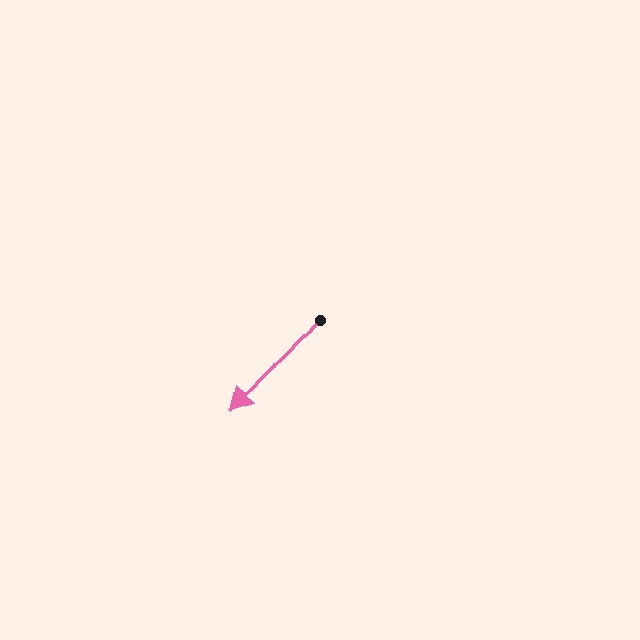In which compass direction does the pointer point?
Southwest.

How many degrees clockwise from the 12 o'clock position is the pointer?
Approximately 223 degrees.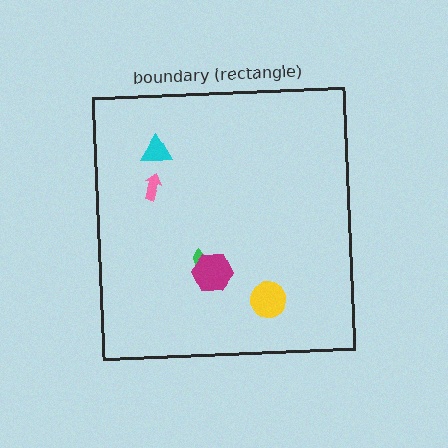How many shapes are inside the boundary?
5 inside, 0 outside.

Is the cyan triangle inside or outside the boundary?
Inside.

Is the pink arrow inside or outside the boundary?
Inside.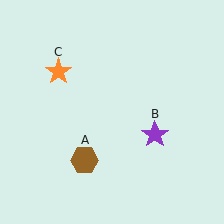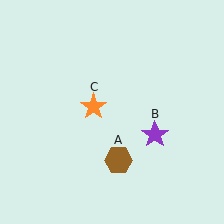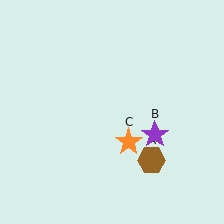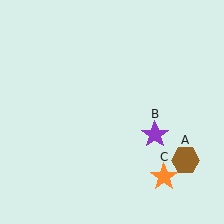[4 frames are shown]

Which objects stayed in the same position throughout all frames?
Purple star (object B) remained stationary.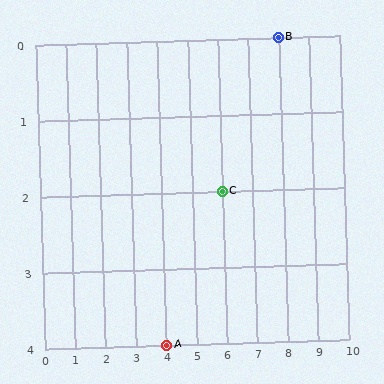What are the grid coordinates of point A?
Point A is at grid coordinates (4, 4).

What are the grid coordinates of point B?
Point B is at grid coordinates (8, 0).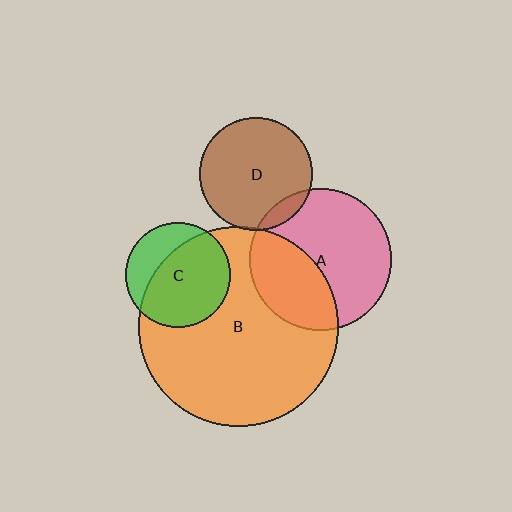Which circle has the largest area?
Circle B (orange).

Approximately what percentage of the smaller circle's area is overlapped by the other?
Approximately 35%.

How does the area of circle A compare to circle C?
Approximately 1.8 times.